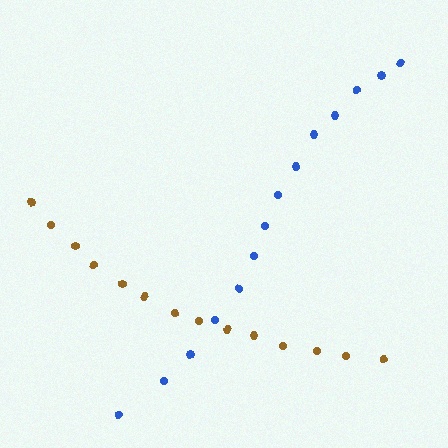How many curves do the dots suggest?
There are 2 distinct paths.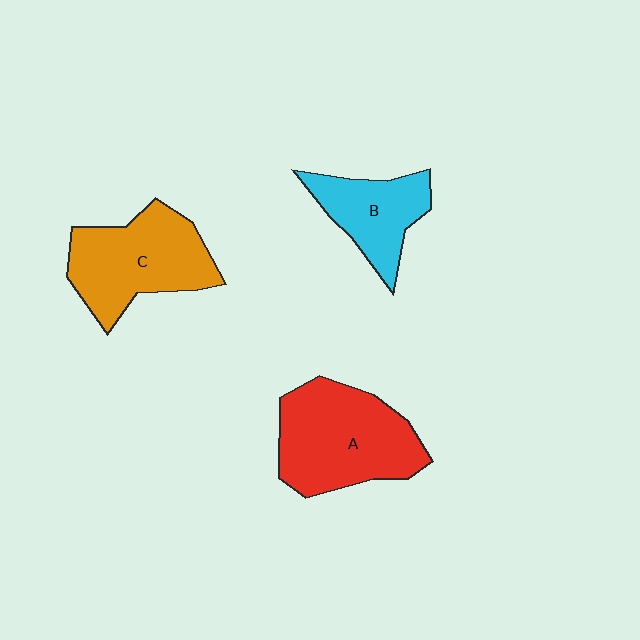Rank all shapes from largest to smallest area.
From largest to smallest: A (red), C (orange), B (cyan).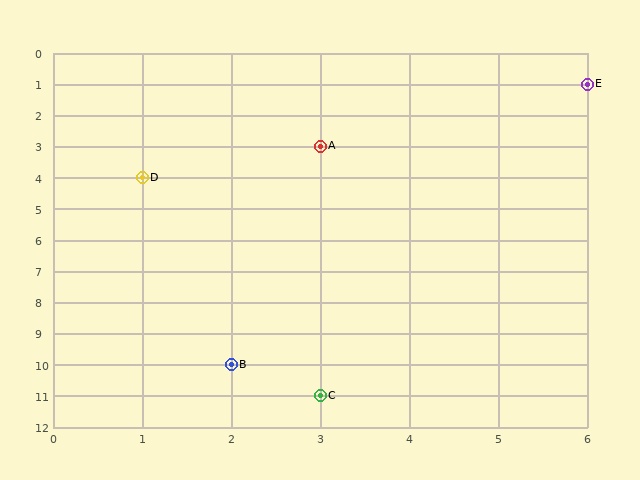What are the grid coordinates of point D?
Point D is at grid coordinates (1, 4).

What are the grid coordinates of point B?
Point B is at grid coordinates (2, 10).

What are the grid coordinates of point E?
Point E is at grid coordinates (6, 1).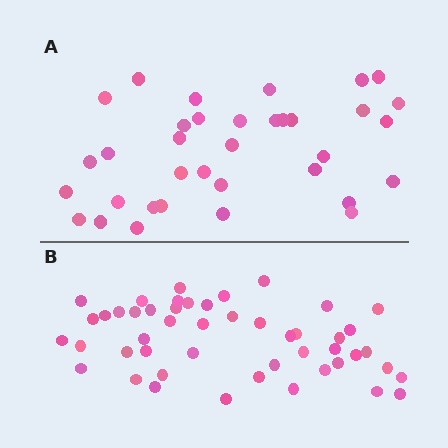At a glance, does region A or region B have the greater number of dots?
Region B (the bottom region) has more dots.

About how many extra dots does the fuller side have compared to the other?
Region B has approximately 15 more dots than region A.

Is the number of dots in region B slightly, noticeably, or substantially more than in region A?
Region B has noticeably more, but not dramatically so. The ratio is roughly 1.4 to 1.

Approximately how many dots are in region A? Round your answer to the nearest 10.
About 40 dots. (The exact count is 35, which rounds to 40.)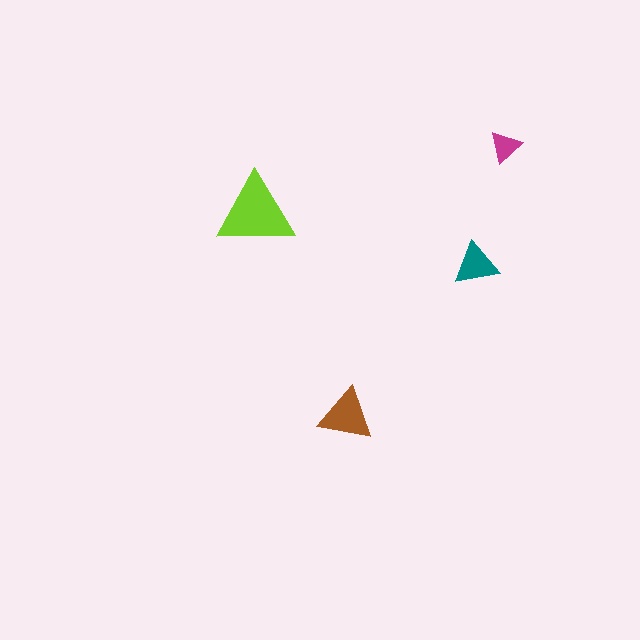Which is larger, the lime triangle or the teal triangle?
The lime one.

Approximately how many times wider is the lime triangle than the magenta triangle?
About 2.5 times wider.